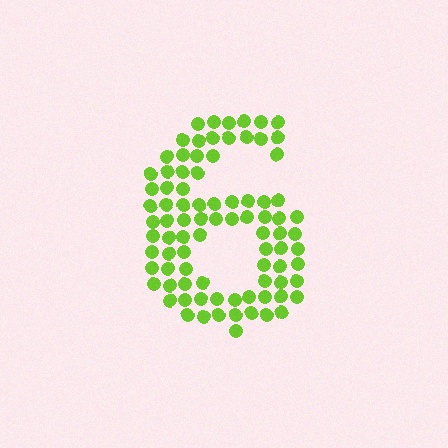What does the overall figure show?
The overall figure shows the digit 6.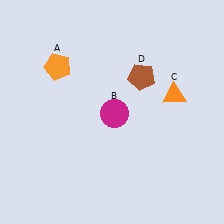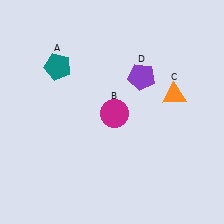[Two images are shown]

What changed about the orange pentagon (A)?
In Image 1, A is orange. In Image 2, it changed to teal.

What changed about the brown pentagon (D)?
In Image 1, D is brown. In Image 2, it changed to purple.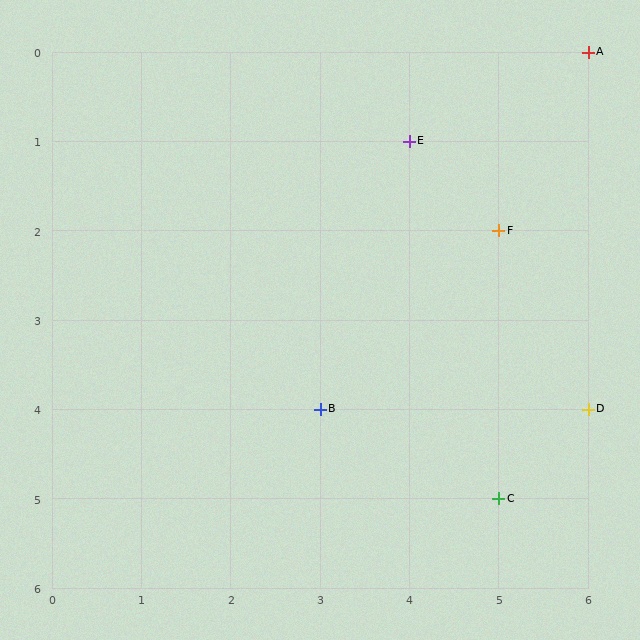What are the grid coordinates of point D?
Point D is at grid coordinates (6, 4).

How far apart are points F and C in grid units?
Points F and C are 3 rows apart.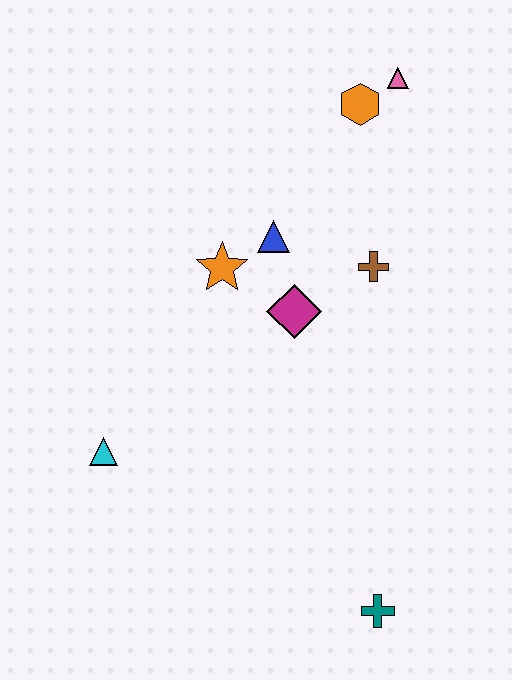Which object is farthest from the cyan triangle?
The pink triangle is farthest from the cyan triangle.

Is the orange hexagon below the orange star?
No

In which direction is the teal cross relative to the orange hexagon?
The teal cross is below the orange hexagon.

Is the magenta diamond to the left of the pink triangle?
Yes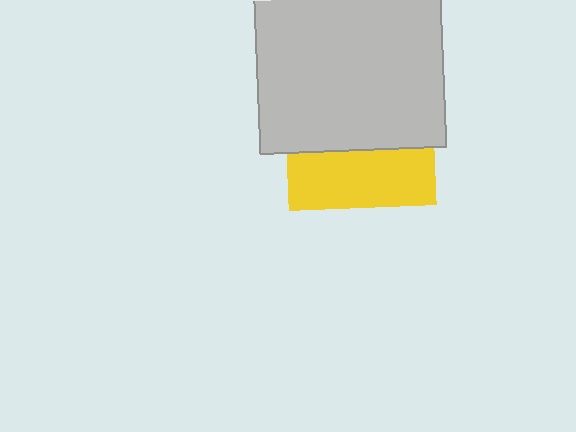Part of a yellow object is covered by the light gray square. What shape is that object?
It is a square.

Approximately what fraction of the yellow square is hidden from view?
Roughly 61% of the yellow square is hidden behind the light gray square.